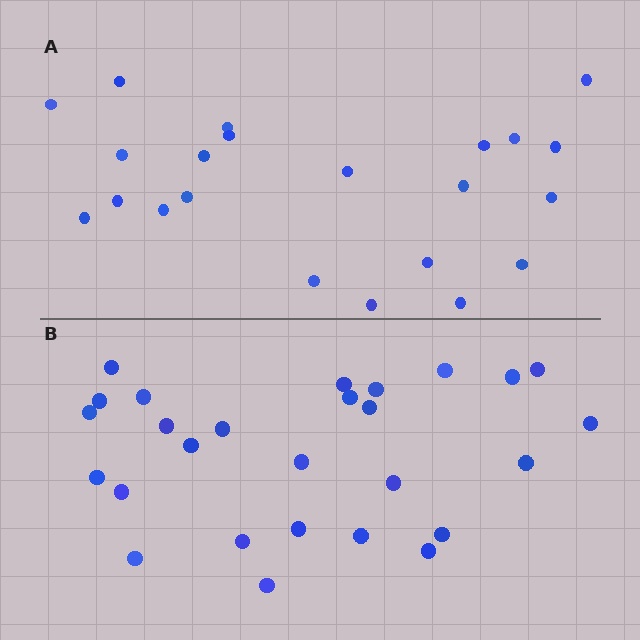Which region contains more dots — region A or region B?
Region B (the bottom region) has more dots.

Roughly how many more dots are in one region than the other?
Region B has about 5 more dots than region A.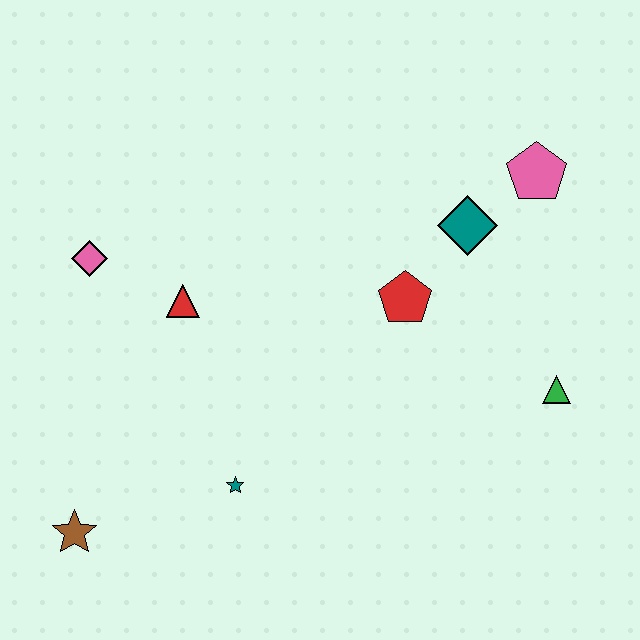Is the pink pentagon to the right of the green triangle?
No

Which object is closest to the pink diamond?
The red triangle is closest to the pink diamond.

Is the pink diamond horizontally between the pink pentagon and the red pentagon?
No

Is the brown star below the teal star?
Yes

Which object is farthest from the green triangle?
The brown star is farthest from the green triangle.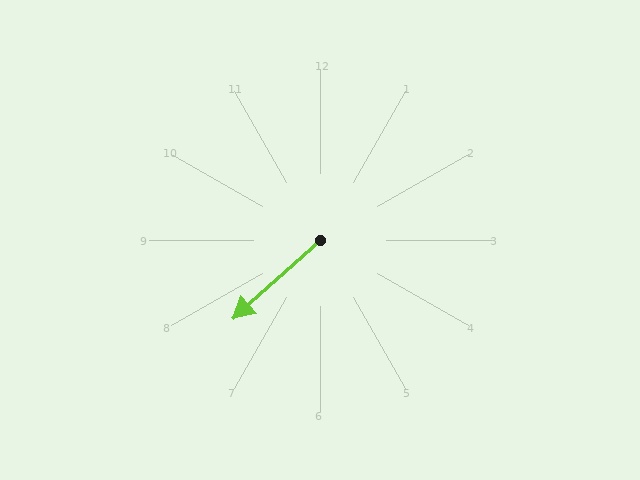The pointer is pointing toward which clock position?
Roughly 8 o'clock.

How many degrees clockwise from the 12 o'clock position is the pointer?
Approximately 228 degrees.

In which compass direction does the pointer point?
Southwest.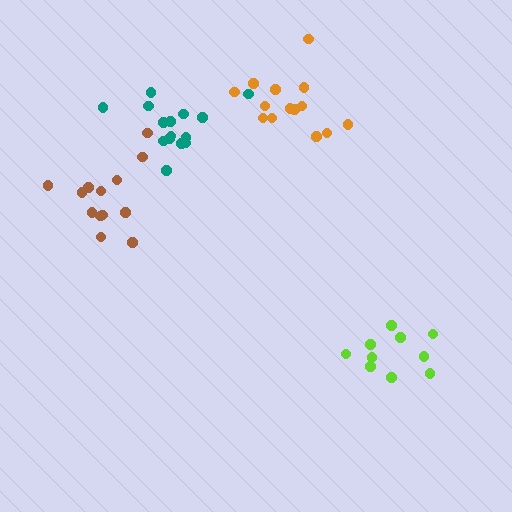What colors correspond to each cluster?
The clusters are colored: orange, brown, lime, teal.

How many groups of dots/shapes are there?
There are 4 groups.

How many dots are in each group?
Group 1: 14 dots, Group 2: 13 dots, Group 3: 10 dots, Group 4: 15 dots (52 total).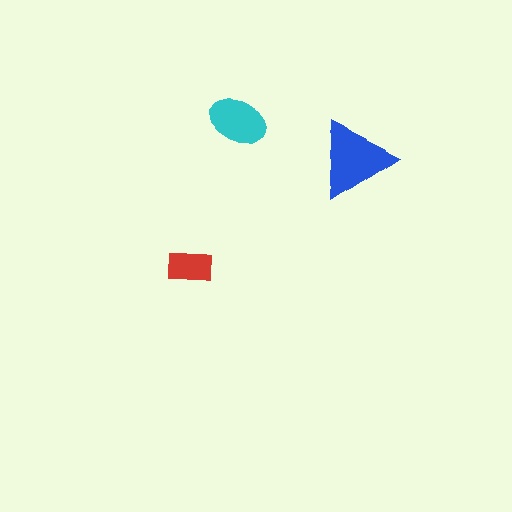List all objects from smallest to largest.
The red rectangle, the cyan ellipse, the blue triangle.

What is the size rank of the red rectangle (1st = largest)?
3rd.